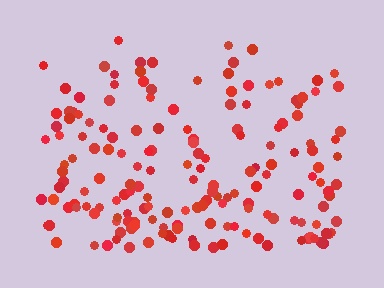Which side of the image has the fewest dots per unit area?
The top.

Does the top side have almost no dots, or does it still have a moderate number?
Still a moderate number, just noticeably fewer than the bottom.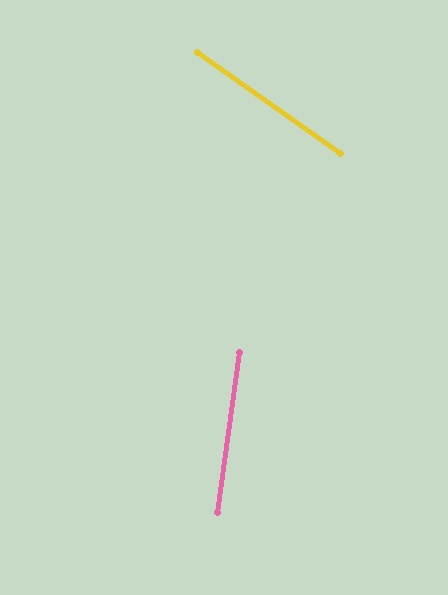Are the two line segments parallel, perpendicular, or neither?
Neither parallel nor perpendicular — they differ by about 62°.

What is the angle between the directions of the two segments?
Approximately 62 degrees.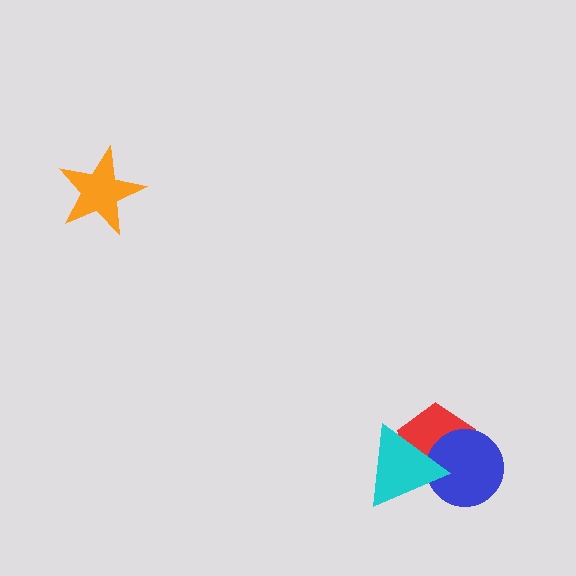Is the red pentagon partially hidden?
Yes, it is partially covered by another shape.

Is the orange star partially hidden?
No, no other shape covers it.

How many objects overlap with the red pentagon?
2 objects overlap with the red pentagon.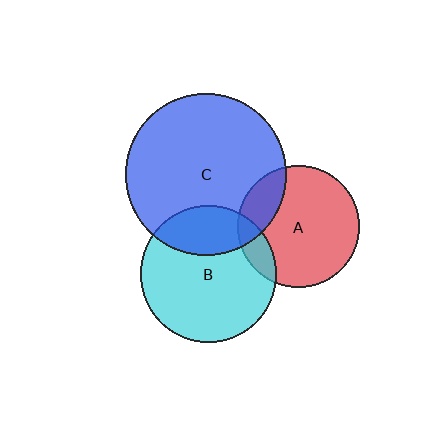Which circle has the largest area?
Circle C (blue).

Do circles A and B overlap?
Yes.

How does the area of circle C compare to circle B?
Approximately 1.4 times.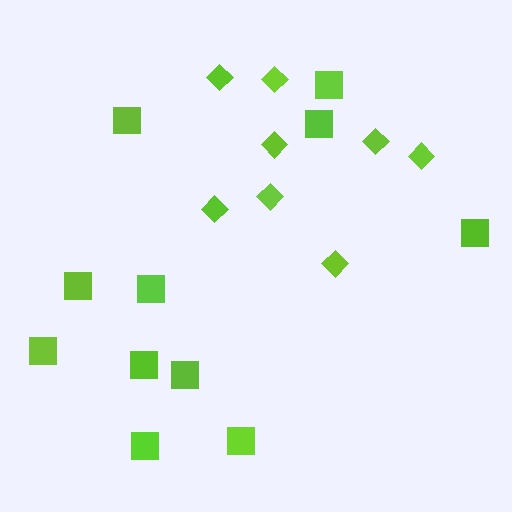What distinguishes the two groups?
There are 2 groups: one group of diamonds (8) and one group of squares (11).